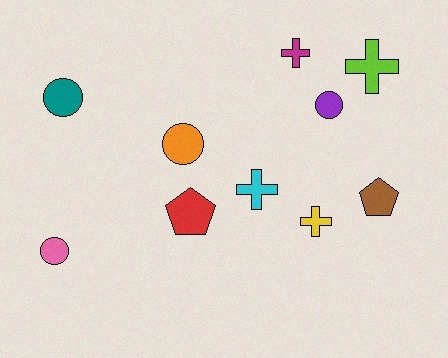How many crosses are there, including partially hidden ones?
There are 4 crosses.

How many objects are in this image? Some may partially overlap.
There are 10 objects.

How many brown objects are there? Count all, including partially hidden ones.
There is 1 brown object.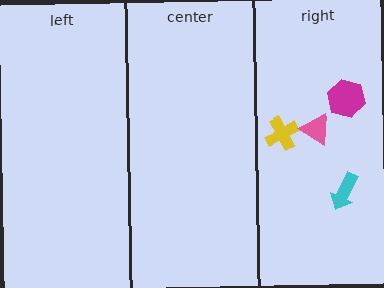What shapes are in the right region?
The cyan arrow, the yellow cross, the magenta hexagon, the pink triangle.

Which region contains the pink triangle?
The right region.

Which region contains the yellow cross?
The right region.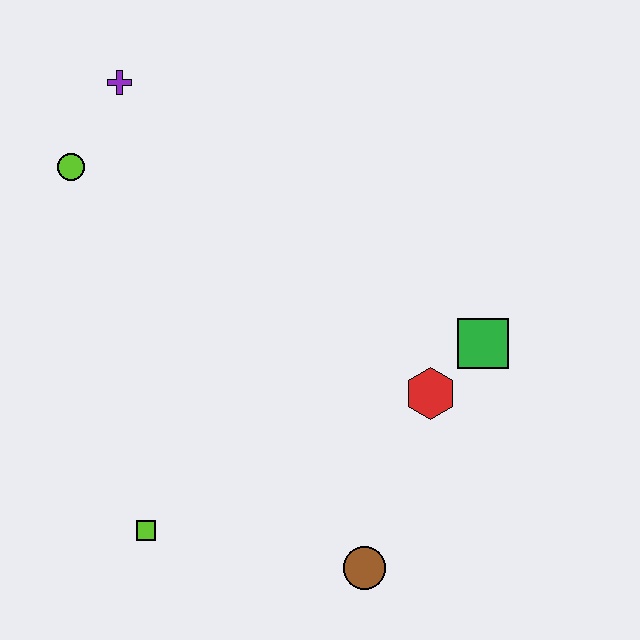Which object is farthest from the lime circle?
The brown circle is farthest from the lime circle.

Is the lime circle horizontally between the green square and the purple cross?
No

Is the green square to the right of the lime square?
Yes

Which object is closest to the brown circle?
The red hexagon is closest to the brown circle.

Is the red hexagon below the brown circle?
No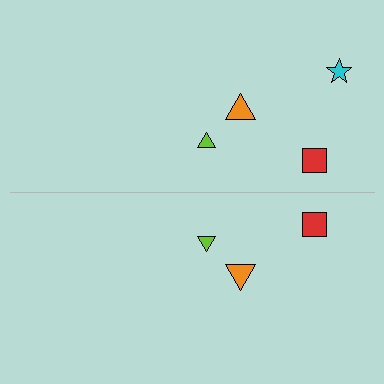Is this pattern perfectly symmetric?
No, the pattern is not perfectly symmetric. A cyan star is missing from the bottom side.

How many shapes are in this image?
There are 7 shapes in this image.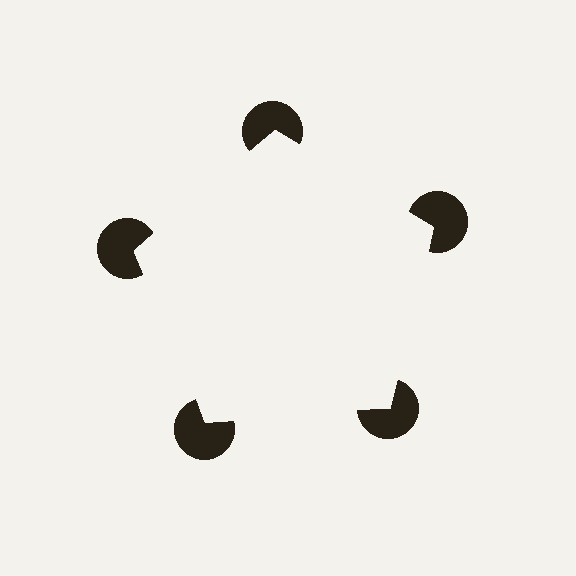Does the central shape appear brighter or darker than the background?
It typically appears slightly brighter than the background, even though no actual brightness change is drawn.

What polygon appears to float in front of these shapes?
An illusory pentagon — its edges are inferred from the aligned wedge cuts in the pac-man discs, not physically drawn.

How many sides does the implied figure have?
5 sides.